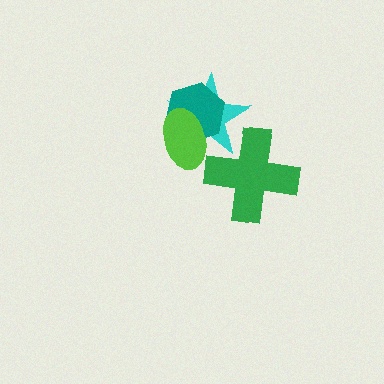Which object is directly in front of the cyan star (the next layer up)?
The teal hexagon is directly in front of the cyan star.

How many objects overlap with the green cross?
1 object overlaps with the green cross.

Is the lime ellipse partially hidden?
No, no other shape covers it.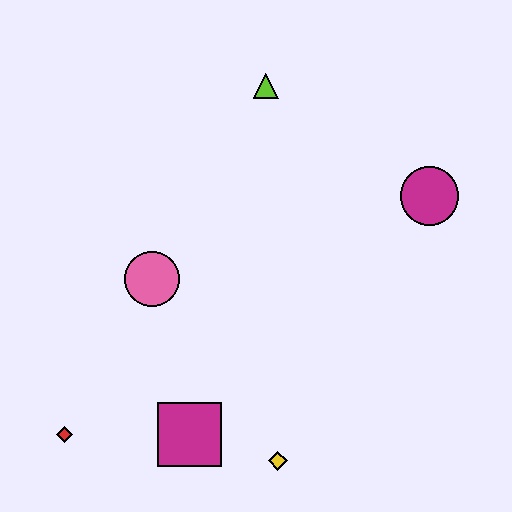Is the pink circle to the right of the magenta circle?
No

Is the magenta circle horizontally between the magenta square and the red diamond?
No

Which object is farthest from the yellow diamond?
The lime triangle is farthest from the yellow diamond.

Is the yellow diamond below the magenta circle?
Yes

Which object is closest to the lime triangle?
The magenta circle is closest to the lime triangle.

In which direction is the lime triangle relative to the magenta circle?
The lime triangle is to the left of the magenta circle.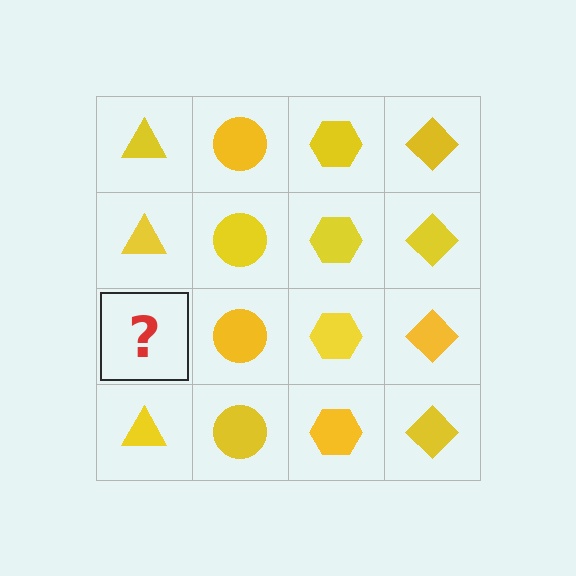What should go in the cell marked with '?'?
The missing cell should contain a yellow triangle.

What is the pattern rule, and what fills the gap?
The rule is that each column has a consistent shape. The gap should be filled with a yellow triangle.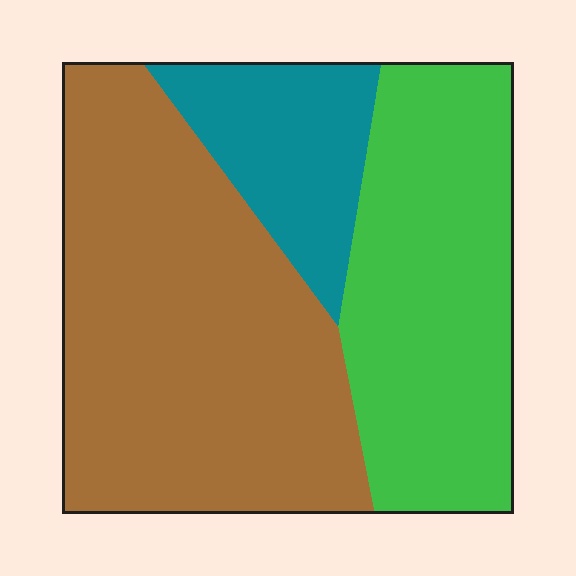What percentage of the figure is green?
Green takes up between a third and a half of the figure.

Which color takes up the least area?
Teal, at roughly 15%.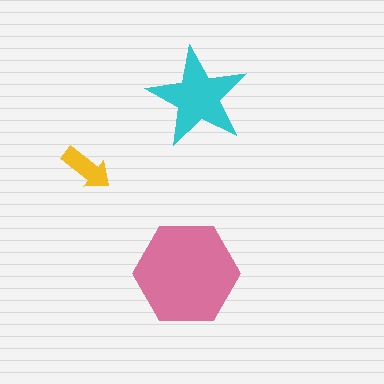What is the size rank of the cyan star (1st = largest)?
2nd.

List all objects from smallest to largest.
The yellow arrow, the cyan star, the pink hexagon.